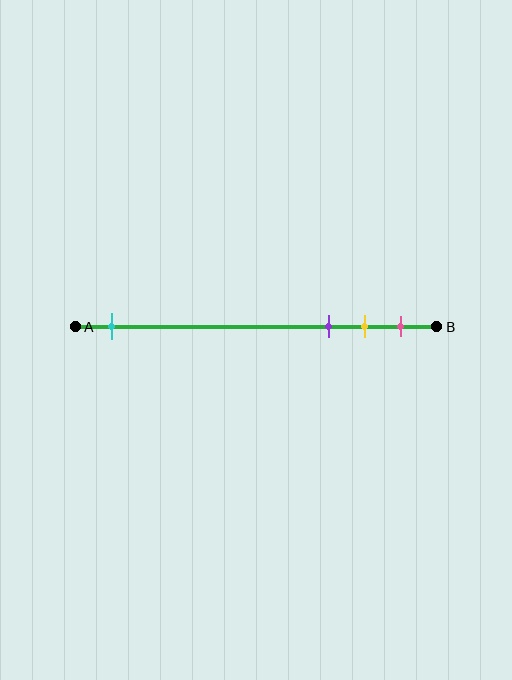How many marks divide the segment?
There are 4 marks dividing the segment.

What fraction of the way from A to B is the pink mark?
The pink mark is approximately 90% (0.9) of the way from A to B.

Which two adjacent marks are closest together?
The yellow and pink marks are the closest adjacent pair.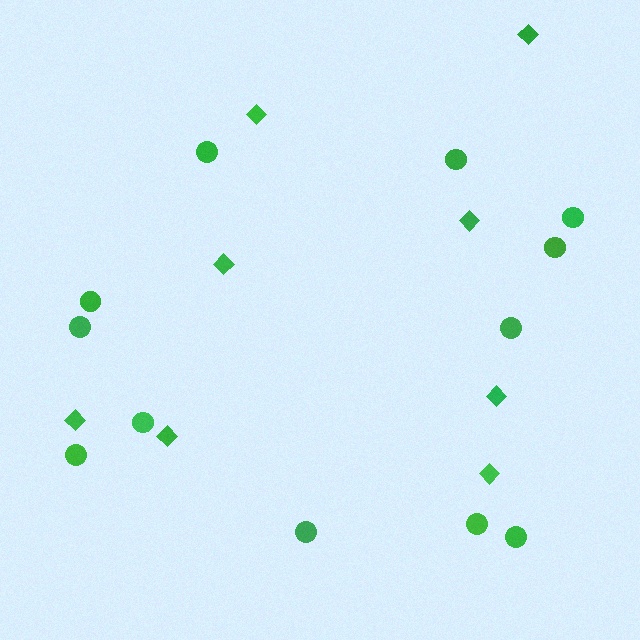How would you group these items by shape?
There are 2 groups: one group of circles (12) and one group of diamonds (8).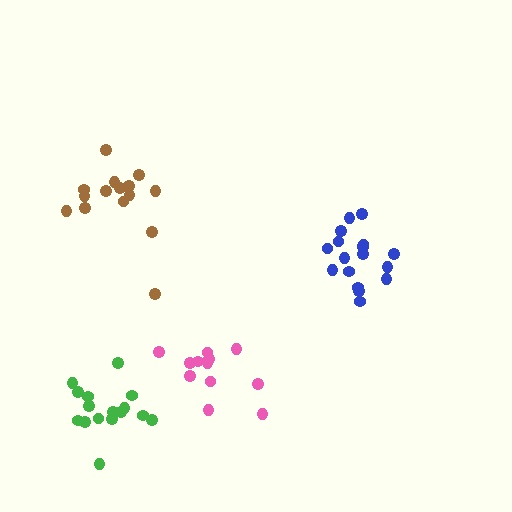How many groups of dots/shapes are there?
There are 4 groups.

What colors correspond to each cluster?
The clusters are colored: brown, green, blue, pink.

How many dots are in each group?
Group 1: 15 dots, Group 2: 16 dots, Group 3: 17 dots, Group 4: 12 dots (60 total).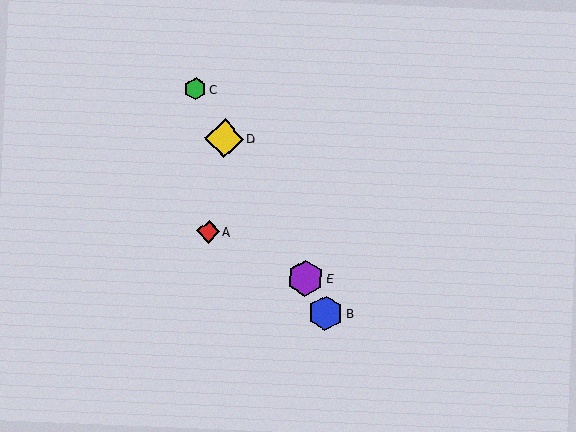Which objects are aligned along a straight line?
Objects B, C, D, E are aligned along a straight line.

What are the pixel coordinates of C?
Object C is at (195, 89).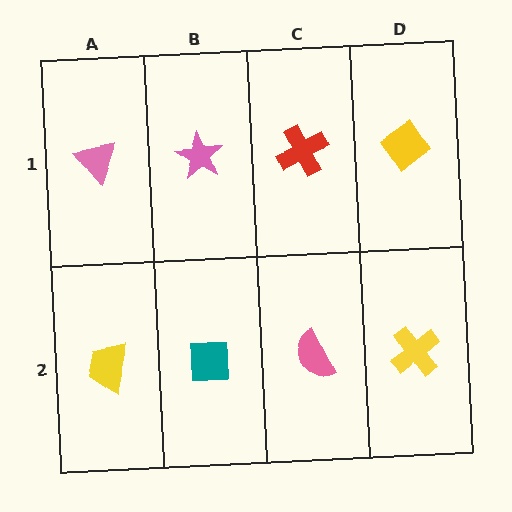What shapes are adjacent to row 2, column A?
A pink triangle (row 1, column A), a teal square (row 2, column B).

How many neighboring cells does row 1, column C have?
3.